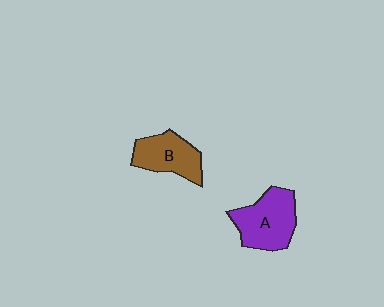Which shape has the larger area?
Shape A (purple).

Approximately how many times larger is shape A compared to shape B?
Approximately 1.2 times.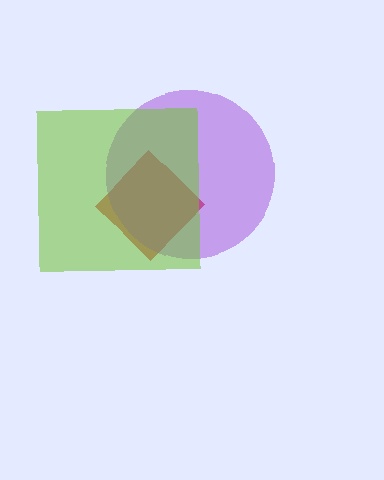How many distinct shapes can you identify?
There are 3 distinct shapes: a red diamond, a purple circle, a lime square.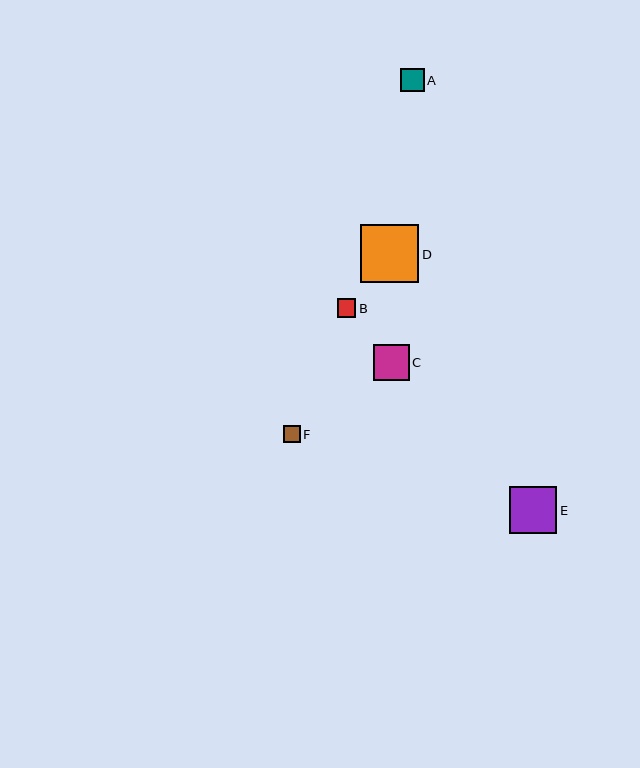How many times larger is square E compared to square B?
Square E is approximately 2.6 times the size of square B.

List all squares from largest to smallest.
From largest to smallest: D, E, C, A, B, F.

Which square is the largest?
Square D is the largest with a size of approximately 58 pixels.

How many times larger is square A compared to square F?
Square A is approximately 1.4 times the size of square F.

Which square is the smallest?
Square F is the smallest with a size of approximately 16 pixels.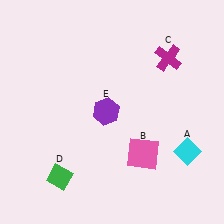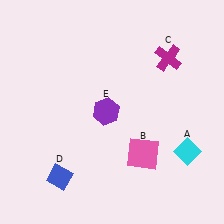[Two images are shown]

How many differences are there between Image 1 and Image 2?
There is 1 difference between the two images.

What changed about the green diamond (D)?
In Image 1, D is green. In Image 2, it changed to blue.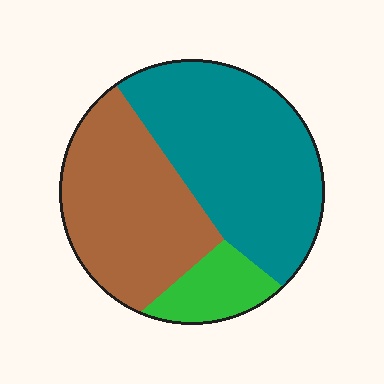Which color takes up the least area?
Green, at roughly 10%.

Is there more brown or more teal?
Teal.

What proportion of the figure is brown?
Brown takes up about two fifths (2/5) of the figure.